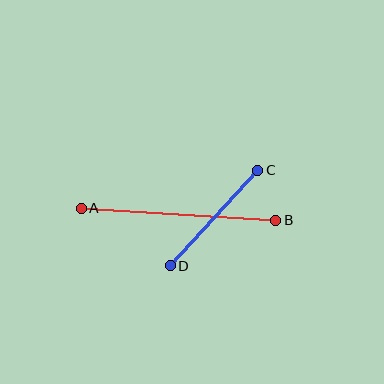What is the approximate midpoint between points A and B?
The midpoint is at approximately (178, 214) pixels.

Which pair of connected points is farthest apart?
Points A and B are farthest apart.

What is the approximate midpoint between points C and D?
The midpoint is at approximately (214, 218) pixels.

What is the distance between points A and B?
The distance is approximately 195 pixels.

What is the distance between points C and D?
The distance is approximately 129 pixels.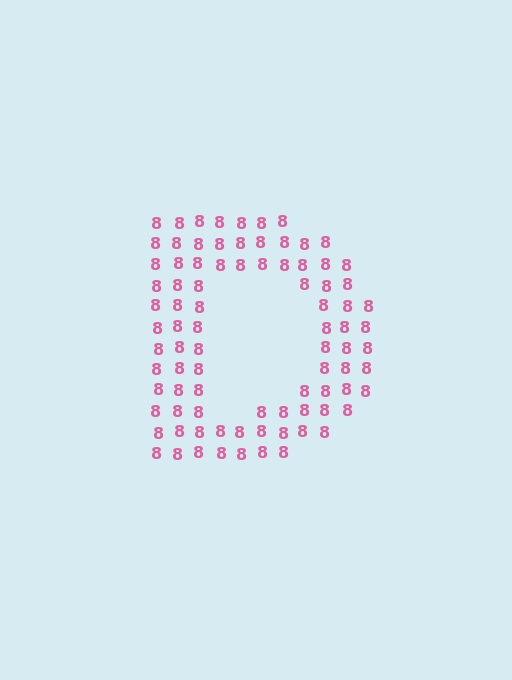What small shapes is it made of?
It is made of small digit 8's.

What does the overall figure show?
The overall figure shows the letter D.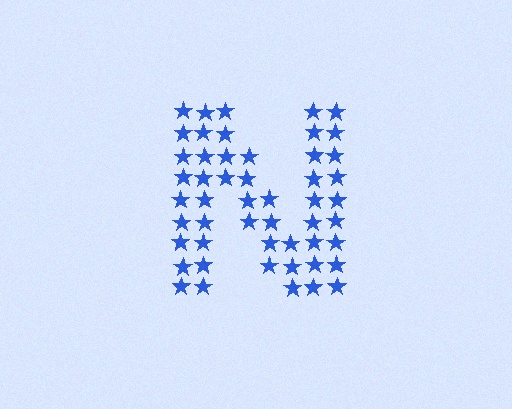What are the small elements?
The small elements are stars.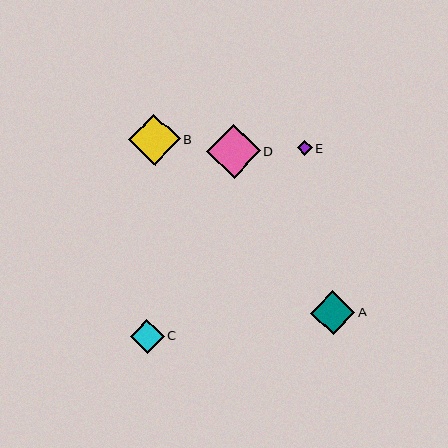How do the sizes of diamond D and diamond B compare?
Diamond D and diamond B are approximately the same size.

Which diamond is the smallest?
Diamond E is the smallest with a size of approximately 15 pixels.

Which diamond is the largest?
Diamond D is the largest with a size of approximately 54 pixels.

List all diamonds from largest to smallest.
From largest to smallest: D, B, A, C, E.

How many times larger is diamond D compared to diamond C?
Diamond D is approximately 1.6 times the size of diamond C.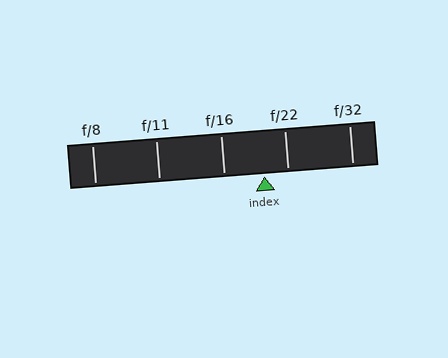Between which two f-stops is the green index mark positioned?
The index mark is between f/16 and f/22.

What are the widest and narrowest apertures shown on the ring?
The widest aperture shown is f/8 and the narrowest is f/32.